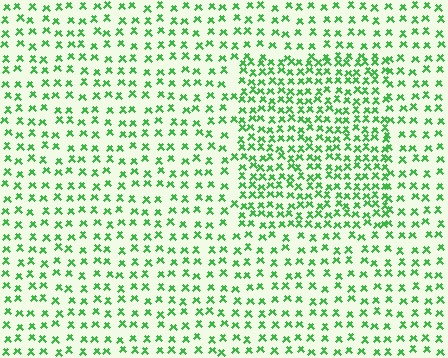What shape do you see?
I see a rectangle.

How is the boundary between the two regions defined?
The boundary is defined by a change in element density (approximately 1.8x ratio). All elements are the same color, size, and shape.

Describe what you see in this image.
The image contains small green elements arranged at two different densities. A rectangle-shaped region is visible where the elements are more densely packed than the surrounding area.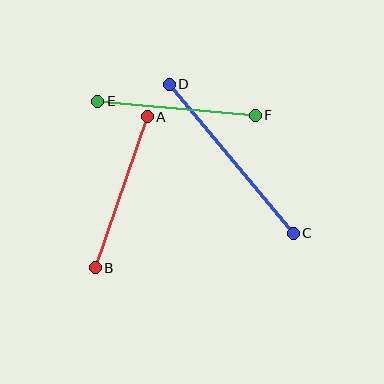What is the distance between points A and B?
The distance is approximately 159 pixels.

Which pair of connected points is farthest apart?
Points C and D are farthest apart.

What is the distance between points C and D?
The distance is approximately 194 pixels.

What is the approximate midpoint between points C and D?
The midpoint is at approximately (231, 159) pixels.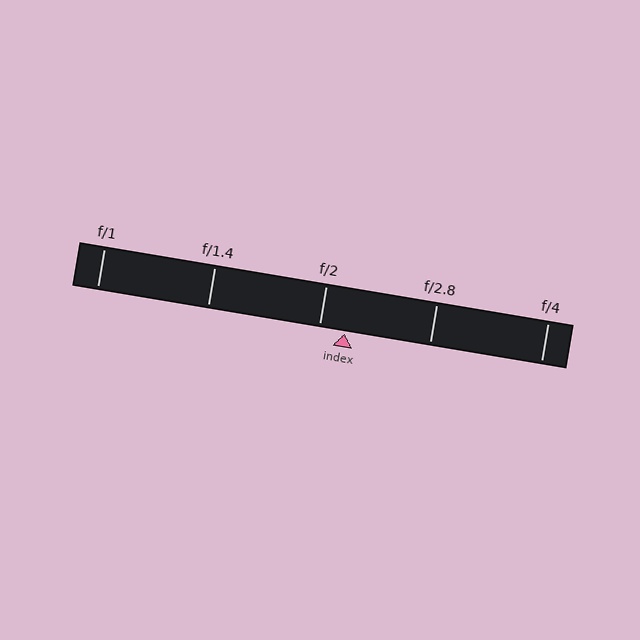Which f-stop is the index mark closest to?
The index mark is closest to f/2.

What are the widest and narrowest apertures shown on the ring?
The widest aperture shown is f/1 and the narrowest is f/4.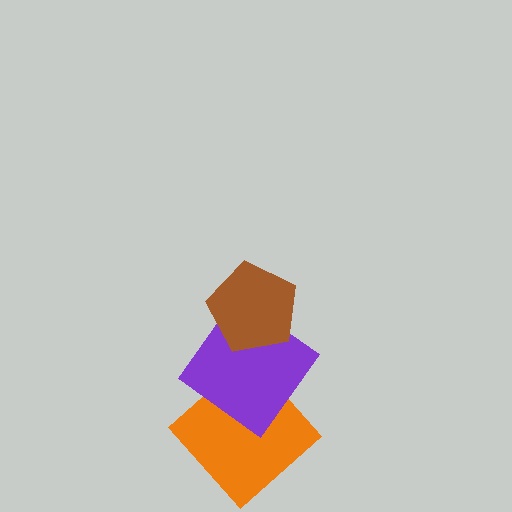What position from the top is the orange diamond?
The orange diamond is 3rd from the top.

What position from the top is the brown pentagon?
The brown pentagon is 1st from the top.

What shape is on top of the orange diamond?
The purple diamond is on top of the orange diamond.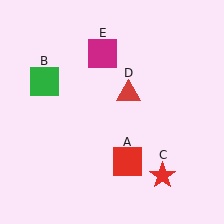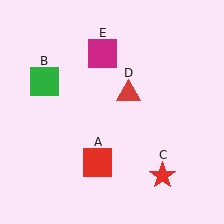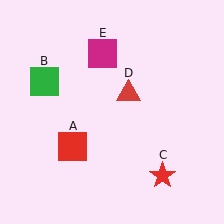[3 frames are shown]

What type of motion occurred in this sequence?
The red square (object A) rotated clockwise around the center of the scene.